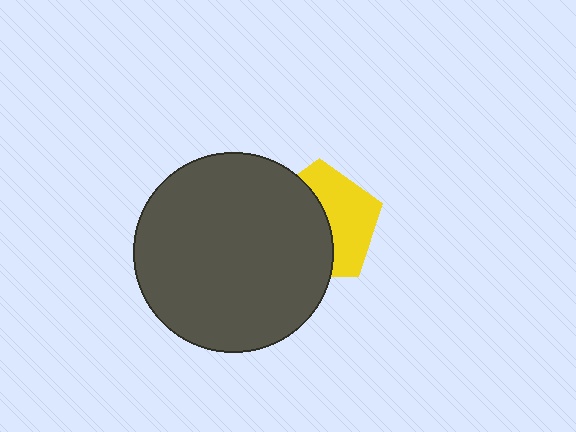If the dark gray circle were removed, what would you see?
You would see the complete yellow pentagon.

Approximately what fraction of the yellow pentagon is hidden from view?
Roughly 53% of the yellow pentagon is hidden behind the dark gray circle.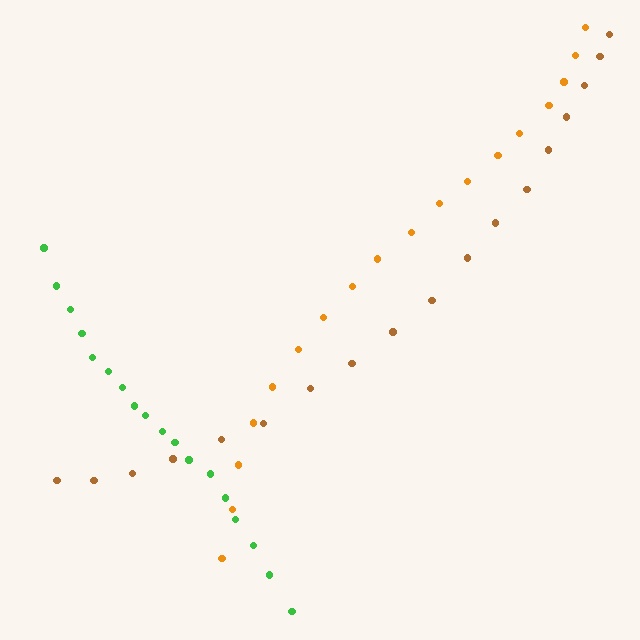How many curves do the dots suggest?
There are 3 distinct paths.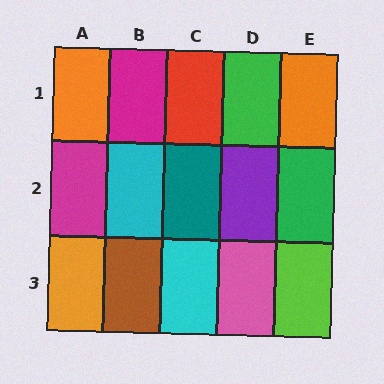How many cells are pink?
1 cell is pink.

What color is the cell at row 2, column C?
Teal.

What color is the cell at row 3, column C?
Cyan.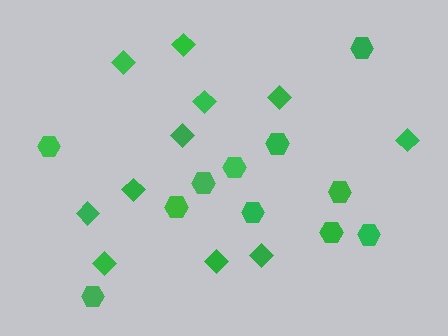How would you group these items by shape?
There are 2 groups: one group of hexagons (11) and one group of diamonds (11).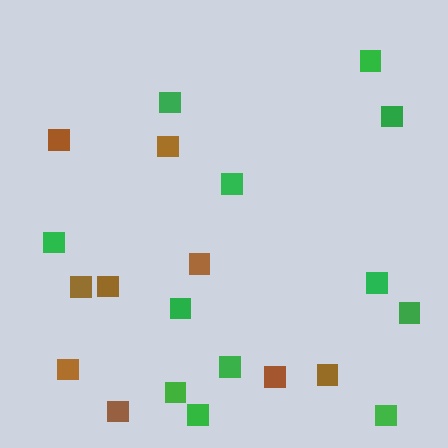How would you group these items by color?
There are 2 groups: one group of brown squares (9) and one group of green squares (12).